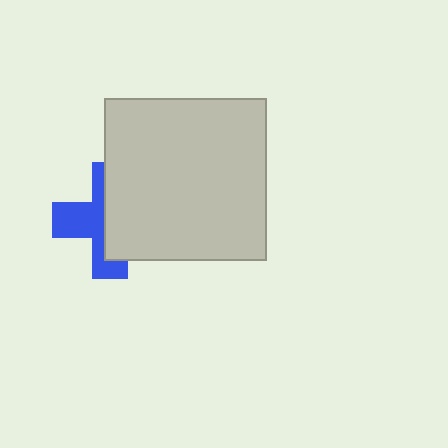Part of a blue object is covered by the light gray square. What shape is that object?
It is a cross.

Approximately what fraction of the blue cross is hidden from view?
Roughly 54% of the blue cross is hidden behind the light gray square.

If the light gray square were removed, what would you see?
You would see the complete blue cross.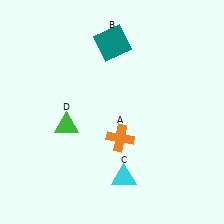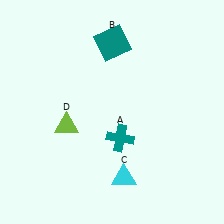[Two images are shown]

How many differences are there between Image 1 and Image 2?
There are 2 differences between the two images.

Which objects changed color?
A changed from orange to teal. D changed from green to lime.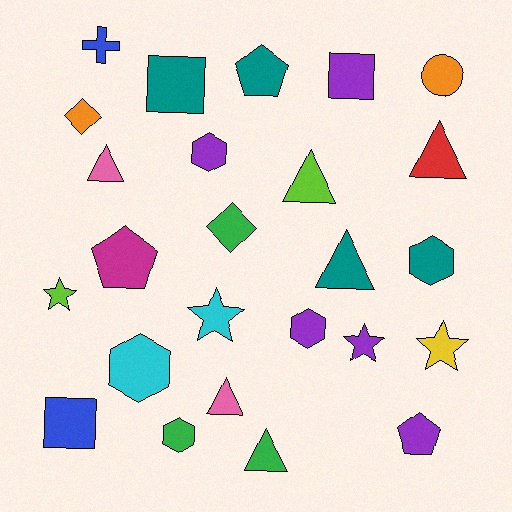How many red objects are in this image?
There is 1 red object.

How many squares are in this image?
There are 3 squares.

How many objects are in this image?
There are 25 objects.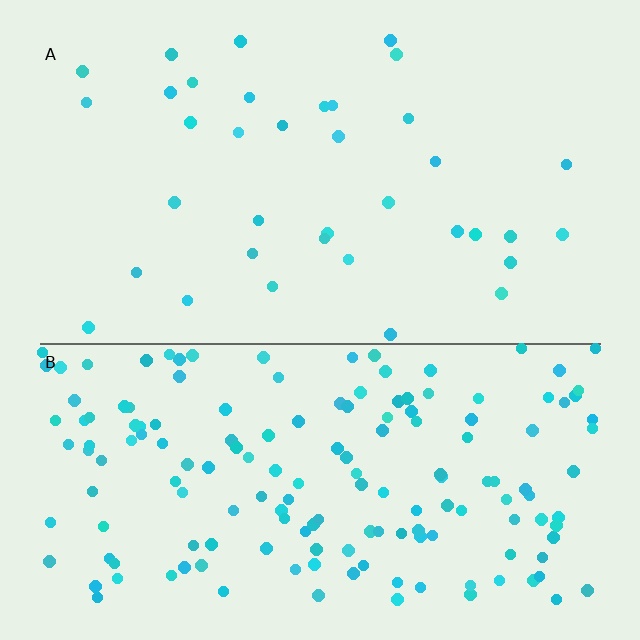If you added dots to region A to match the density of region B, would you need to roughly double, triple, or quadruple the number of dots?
Approximately quadruple.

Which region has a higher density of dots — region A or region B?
B (the bottom).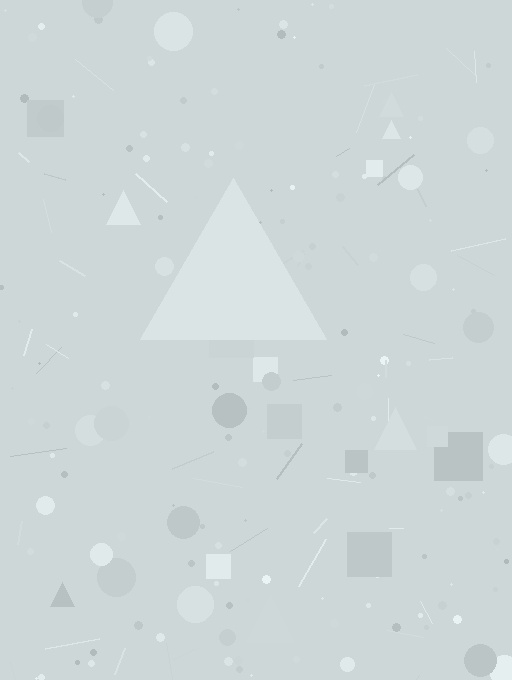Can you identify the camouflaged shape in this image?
The camouflaged shape is a triangle.